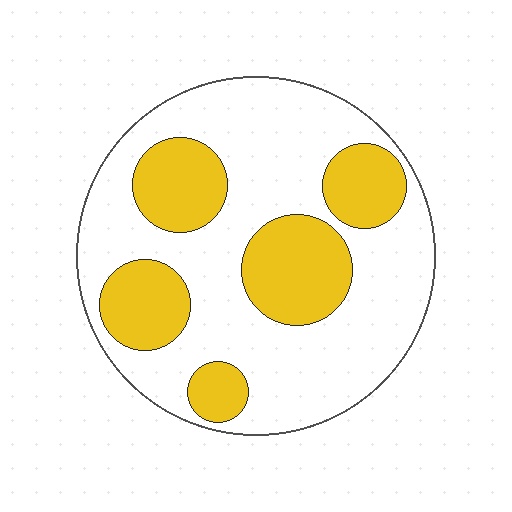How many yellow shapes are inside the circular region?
5.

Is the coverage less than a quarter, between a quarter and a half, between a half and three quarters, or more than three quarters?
Between a quarter and a half.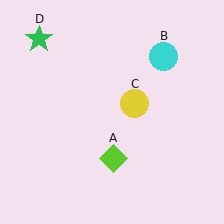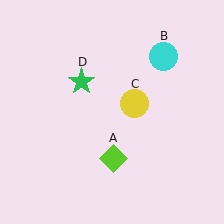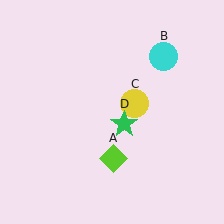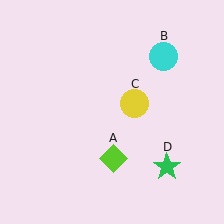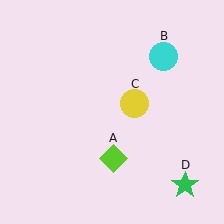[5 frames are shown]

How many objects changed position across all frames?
1 object changed position: green star (object D).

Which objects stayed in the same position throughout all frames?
Lime diamond (object A) and cyan circle (object B) and yellow circle (object C) remained stationary.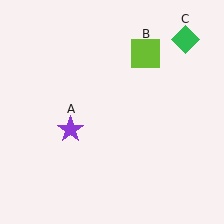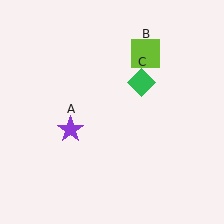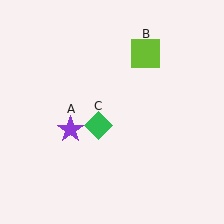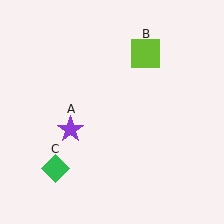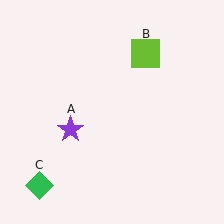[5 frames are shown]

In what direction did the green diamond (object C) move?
The green diamond (object C) moved down and to the left.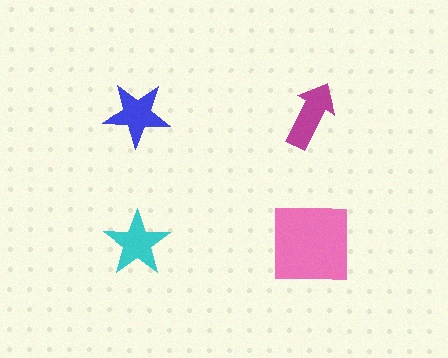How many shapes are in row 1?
2 shapes.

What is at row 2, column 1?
A cyan star.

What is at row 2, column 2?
A pink square.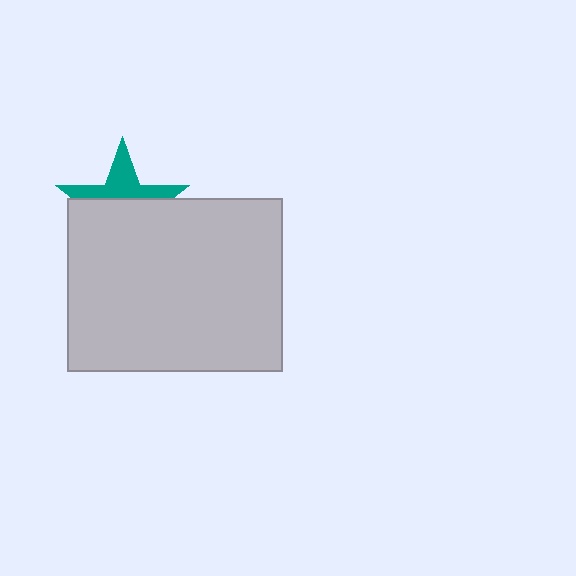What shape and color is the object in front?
The object in front is a light gray rectangle.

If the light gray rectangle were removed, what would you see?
You would see the complete teal star.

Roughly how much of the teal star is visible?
A small part of it is visible (roughly 39%).